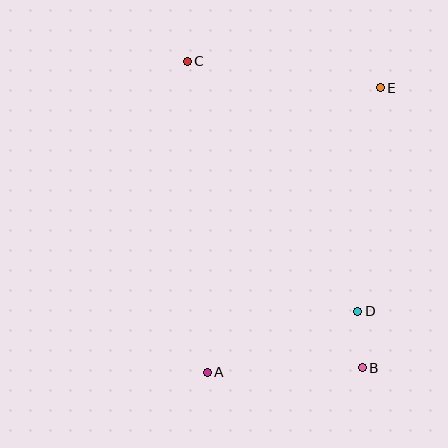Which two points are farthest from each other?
Points B and C are farthest from each other.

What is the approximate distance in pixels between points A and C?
The distance between A and C is approximately 312 pixels.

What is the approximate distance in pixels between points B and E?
The distance between B and E is approximately 281 pixels.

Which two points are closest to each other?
Points B and D are closest to each other.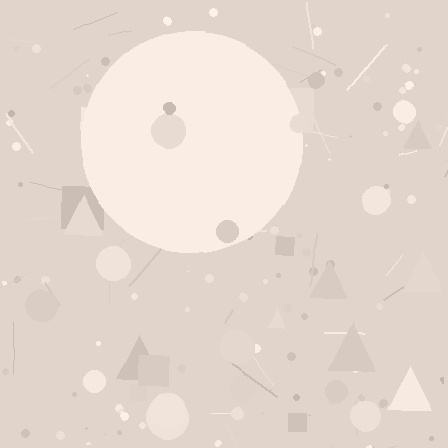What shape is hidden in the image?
A circle is hidden in the image.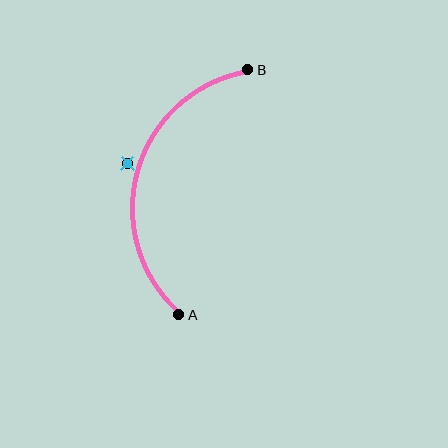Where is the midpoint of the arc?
The arc midpoint is the point on the curve farthest from the straight line joining A and B. It sits to the left of that line.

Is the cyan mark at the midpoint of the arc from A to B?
No — the cyan mark does not lie on the arc at all. It sits slightly outside the curve.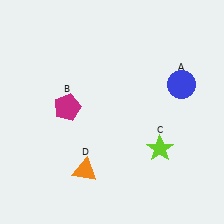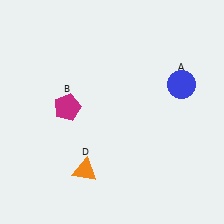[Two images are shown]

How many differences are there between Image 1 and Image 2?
There is 1 difference between the two images.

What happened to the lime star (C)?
The lime star (C) was removed in Image 2. It was in the bottom-right area of Image 1.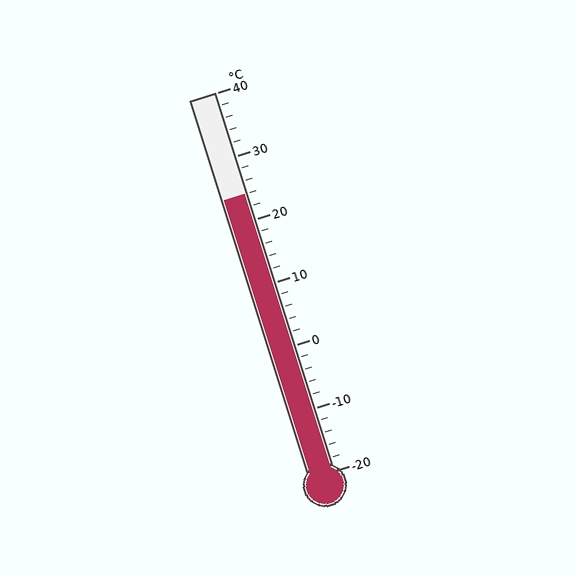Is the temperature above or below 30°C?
The temperature is below 30°C.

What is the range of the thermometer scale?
The thermometer scale ranges from -20°C to 40°C.